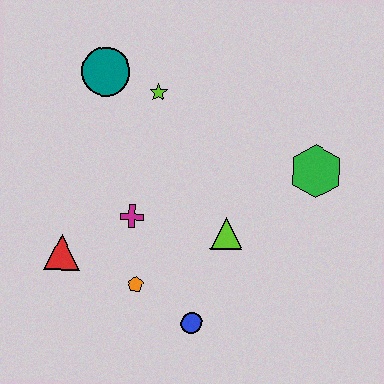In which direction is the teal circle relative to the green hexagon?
The teal circle is to the left of the green hexagon.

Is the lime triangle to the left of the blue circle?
No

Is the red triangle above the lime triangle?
No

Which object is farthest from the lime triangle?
The teal circle is farthest from the lime triangle.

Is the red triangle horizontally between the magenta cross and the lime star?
No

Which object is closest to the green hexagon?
The lime triangle is closest to the green hexagon.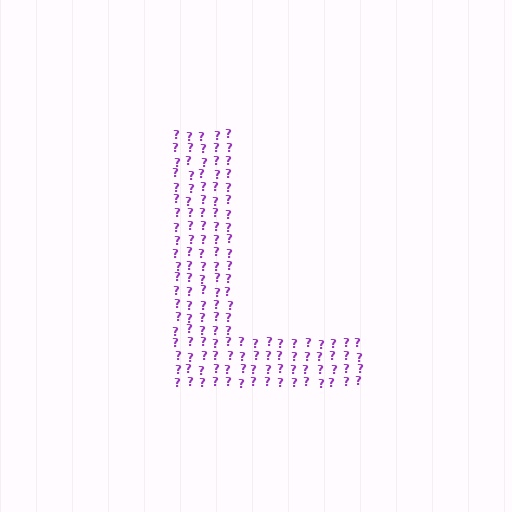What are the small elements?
The small elements are question marks.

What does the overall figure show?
The overall figure shows the letter L.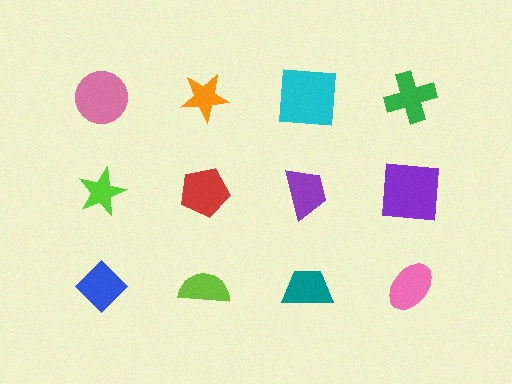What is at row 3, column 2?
A lime semicircle.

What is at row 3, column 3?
A teal trapezoid.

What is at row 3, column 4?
A pink ellipse.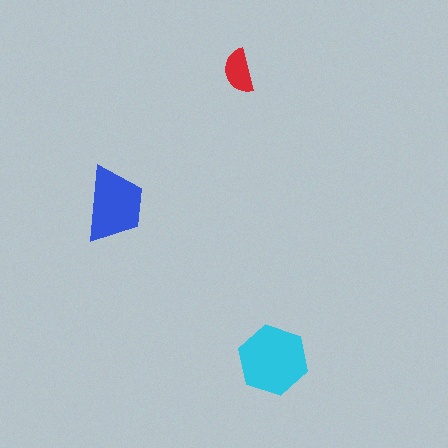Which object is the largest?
The cyan hexagon.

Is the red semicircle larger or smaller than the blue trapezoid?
Smaller.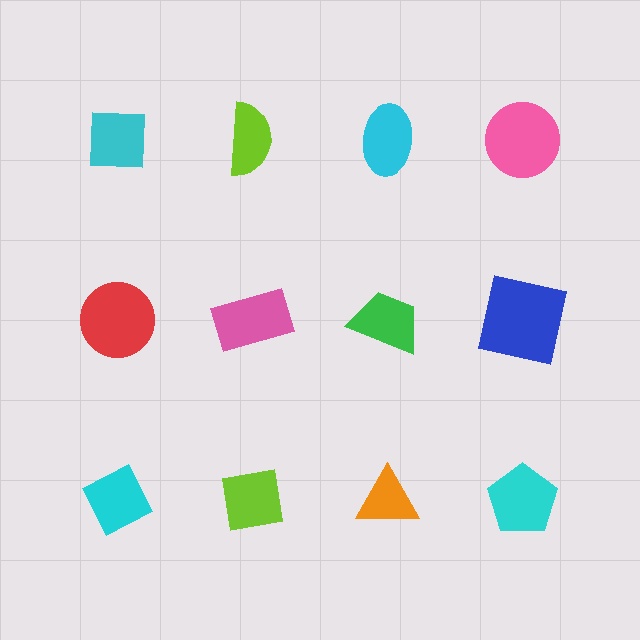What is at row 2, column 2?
A pink rectangle.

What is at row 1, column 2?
A lime semicircle.